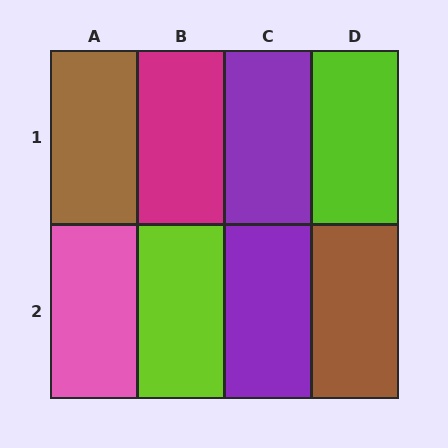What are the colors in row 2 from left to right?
Pink, lime, purple, brown.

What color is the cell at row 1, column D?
Lime.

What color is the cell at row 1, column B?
Magenta.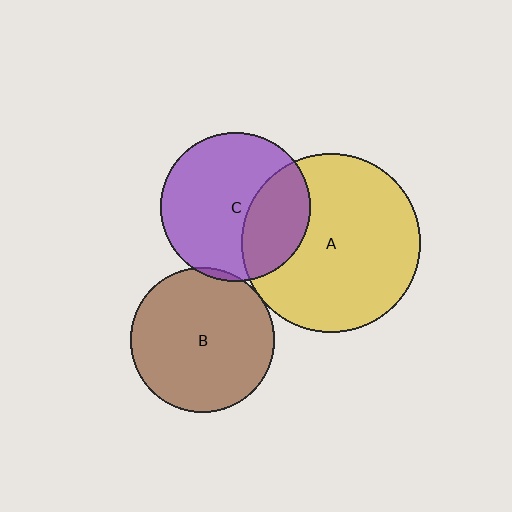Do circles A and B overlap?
Yes.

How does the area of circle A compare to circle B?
Approximately 1.5 times.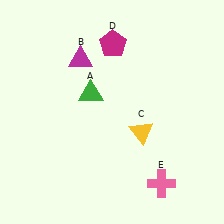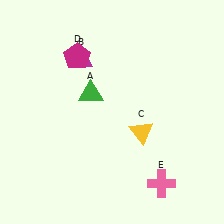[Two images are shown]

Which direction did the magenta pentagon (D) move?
The magenta pentagon (D) moved left.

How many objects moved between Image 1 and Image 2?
1 object moved between the two images.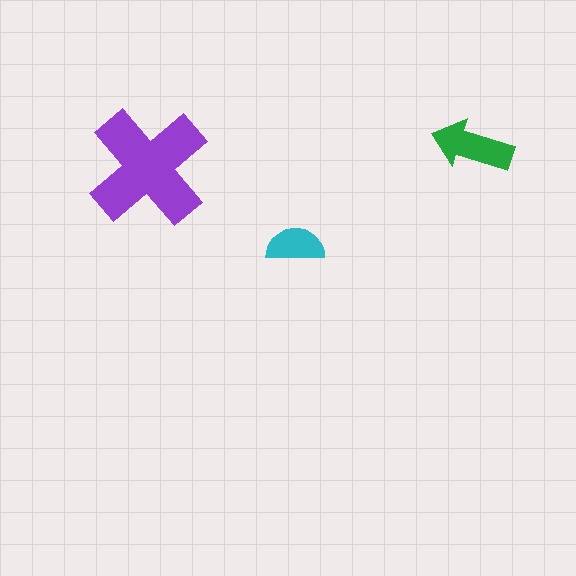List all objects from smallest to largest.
The cyan semicircle, the green arrow, the purple cross.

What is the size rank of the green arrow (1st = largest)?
2nd.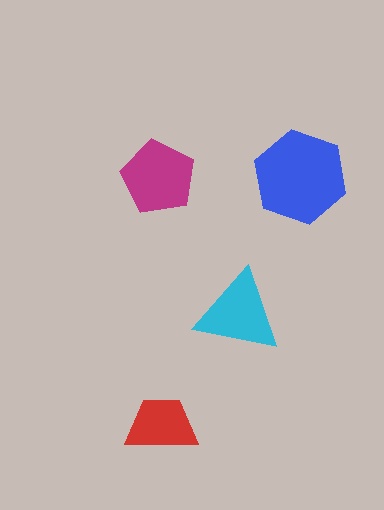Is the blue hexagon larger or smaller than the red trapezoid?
Larger.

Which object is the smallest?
The red trapezoid.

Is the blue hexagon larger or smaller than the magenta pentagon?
Larger.